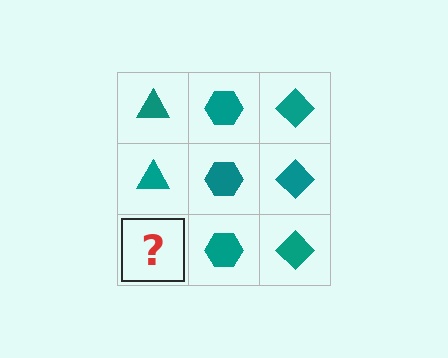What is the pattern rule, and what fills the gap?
The rule is that each column has a consistent shape. The gap should be filled with a teal triangle.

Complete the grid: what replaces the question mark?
The question mark should be replaced with a teal triangle.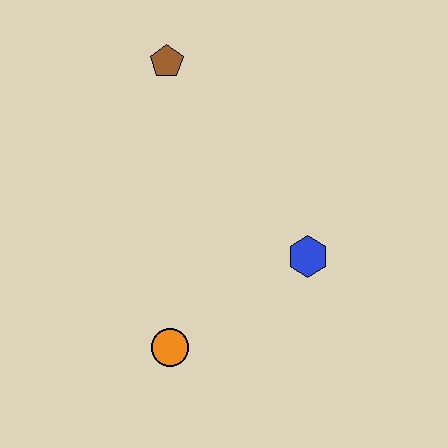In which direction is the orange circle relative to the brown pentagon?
The orange circle is below the brown pentagon.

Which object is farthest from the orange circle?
The brown pentagon is farthest from the orange circle.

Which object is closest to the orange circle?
The blue hexagon is closest to the orange circle.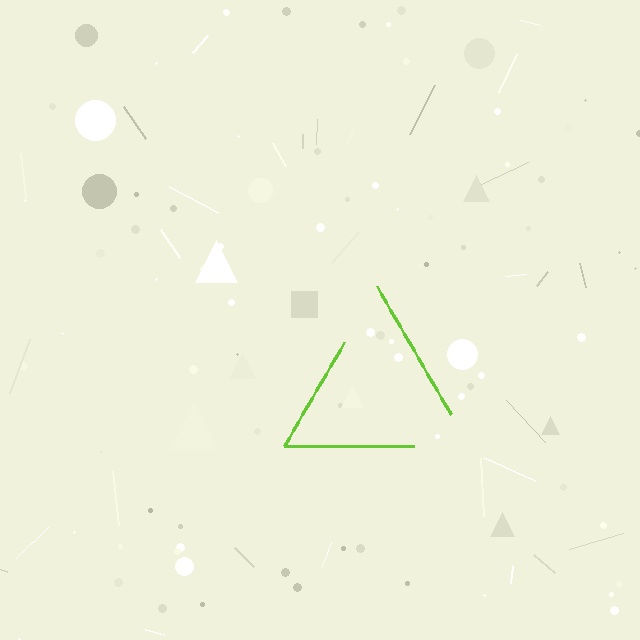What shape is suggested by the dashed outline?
The dashed outline suggests a triangle.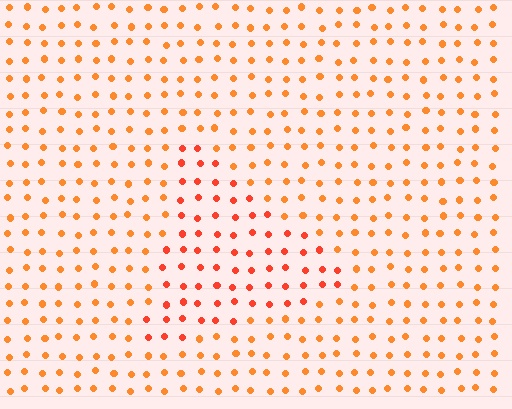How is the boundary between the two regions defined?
The boundary is defined purely by a slight shift in hue (about 22 degrees). Spacing, size, and orientation are identical on both sides.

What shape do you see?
I see a triangle.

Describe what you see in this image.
The image is filled with small orange elements in a uniform arrangement. A triangle-shaped region is visible where the elements are tinted to a slightly different hue, forming a subtle color boundary.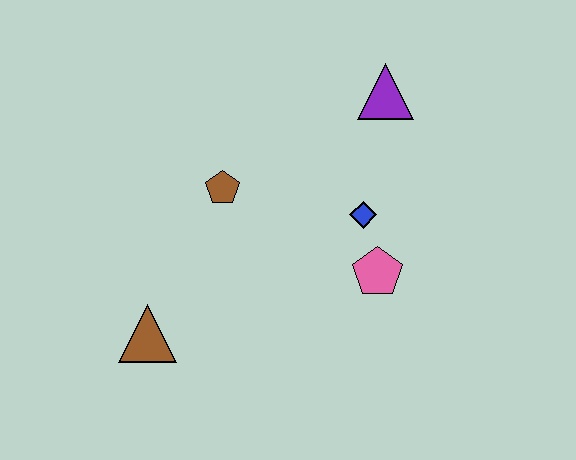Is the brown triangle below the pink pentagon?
Yes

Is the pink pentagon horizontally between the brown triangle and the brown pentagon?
No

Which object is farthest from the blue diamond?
The brown triangle is farthest from the blue diamond.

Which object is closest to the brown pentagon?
The blue diamond is closest to the brown pentagon.